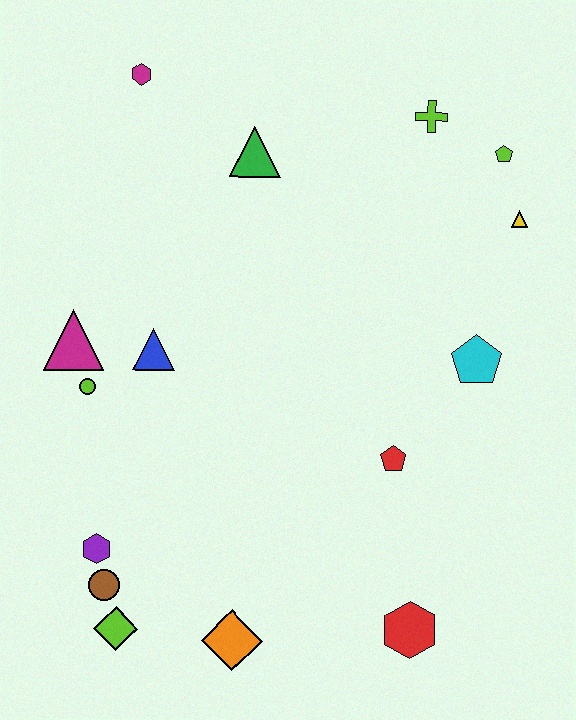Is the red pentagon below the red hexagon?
No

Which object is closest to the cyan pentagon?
The red pentagon is closest to the cyan pentagon.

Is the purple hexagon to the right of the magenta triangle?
Yes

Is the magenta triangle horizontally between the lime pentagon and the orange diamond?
No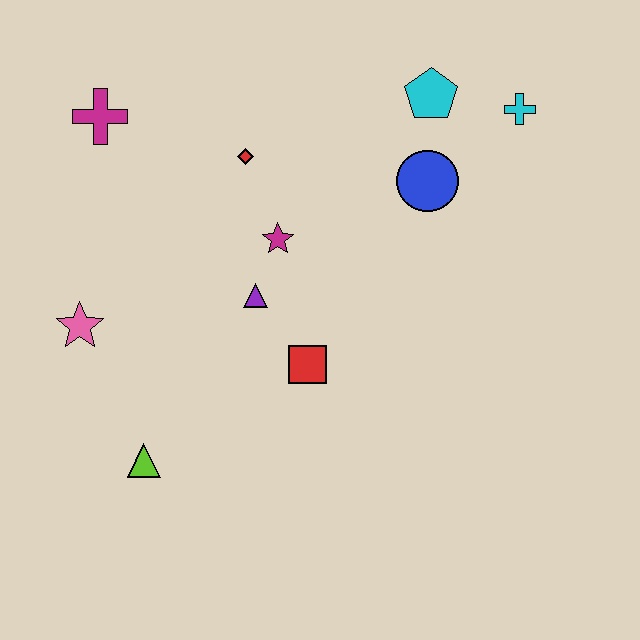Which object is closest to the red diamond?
The magenta star is closest to the red diamond.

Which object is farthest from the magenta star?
The cyan cross is farthest from the magenta star.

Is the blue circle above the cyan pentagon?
No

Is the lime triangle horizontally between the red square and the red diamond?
No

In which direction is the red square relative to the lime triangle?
The red square is to the right of the lime triangle.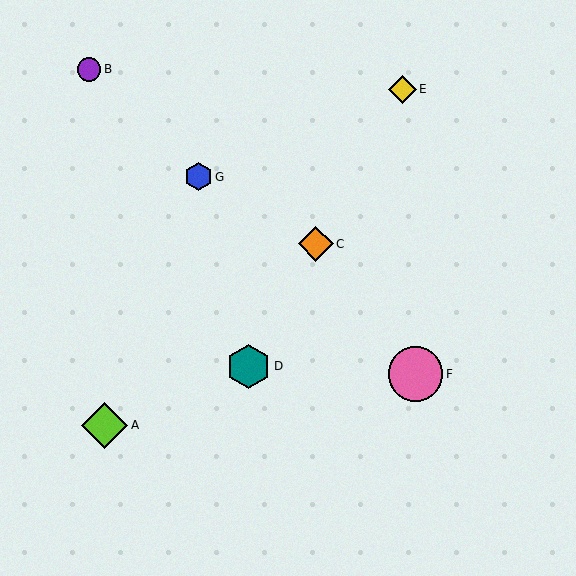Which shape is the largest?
The pink circle (labeled F) is the largest.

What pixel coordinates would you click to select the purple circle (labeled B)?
Click at (89, 69) to select the purple circle B.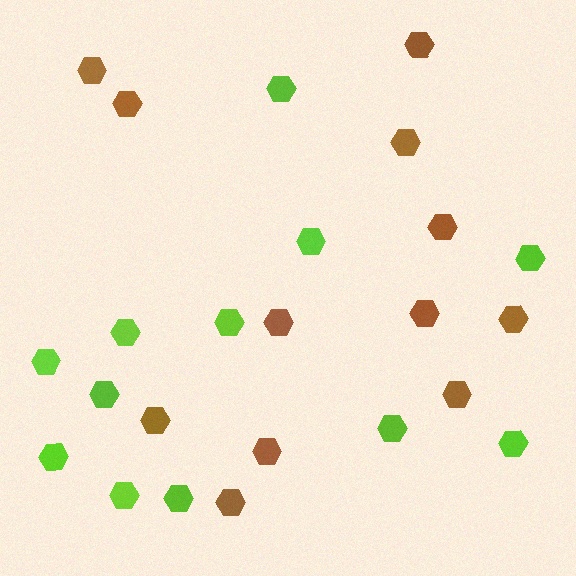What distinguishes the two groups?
There are 2 groups: one group of lime hexagons (12) and one group of brown hexagons (12).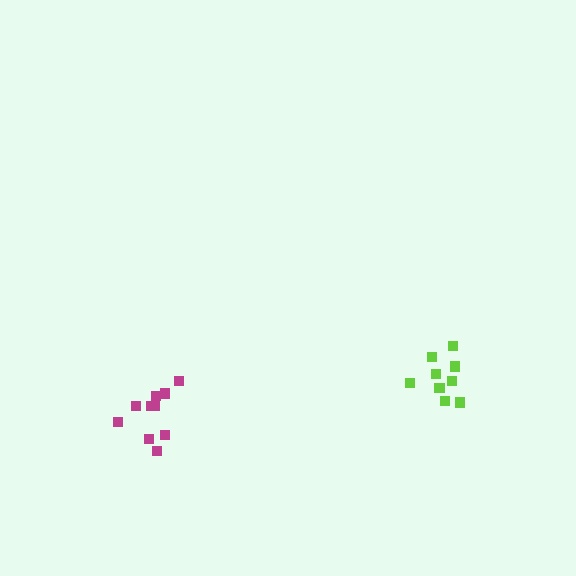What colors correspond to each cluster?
The clusters are colored: lime, magenta.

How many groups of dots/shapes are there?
There are 2 groups.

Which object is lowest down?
The magenta cluster is bottommost.